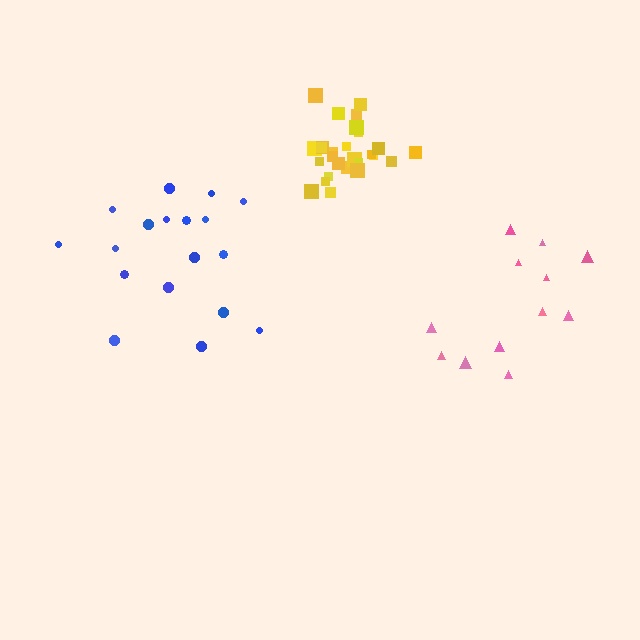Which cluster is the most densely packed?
Yellow.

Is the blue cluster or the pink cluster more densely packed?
Blue.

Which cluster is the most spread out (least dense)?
Pink.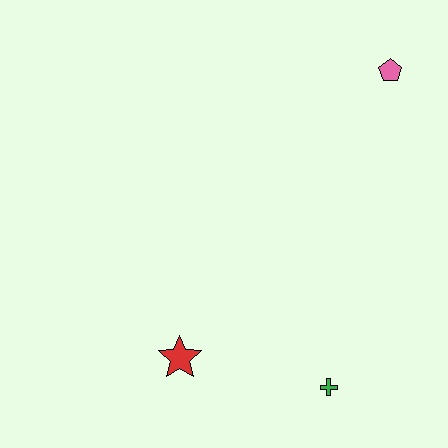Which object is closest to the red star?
The green cross is closest to the red star.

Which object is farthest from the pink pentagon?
The red star is farthest from the pink pentagon.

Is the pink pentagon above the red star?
Yes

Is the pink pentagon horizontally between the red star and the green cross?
No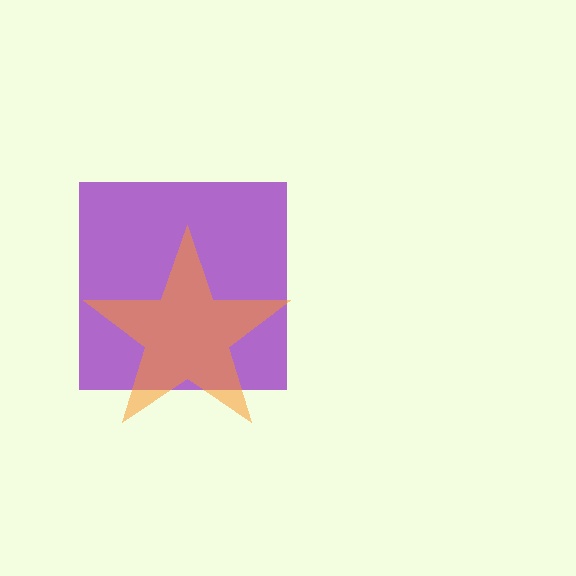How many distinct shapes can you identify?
There are 2 distinct shapes: a purple square, an orange star.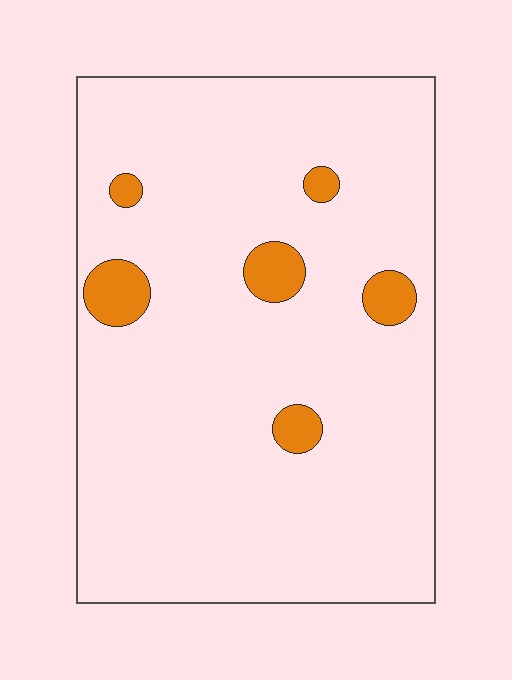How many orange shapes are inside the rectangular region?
6.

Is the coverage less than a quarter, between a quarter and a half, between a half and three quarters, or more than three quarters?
Less than a quarter.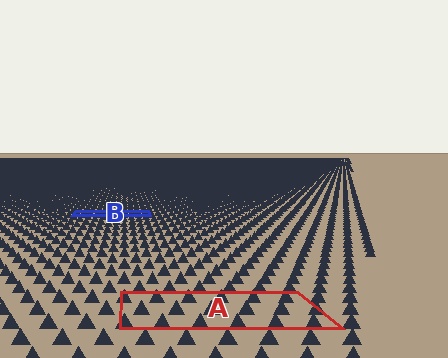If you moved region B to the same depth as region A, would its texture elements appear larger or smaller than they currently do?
They would appear larger. At a closer depth, the same texture elements are projected at a bigger on-screen size.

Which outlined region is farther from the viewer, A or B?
Region B is farther from the viewer — the texture elements inside it appear smaller and more densely packed.